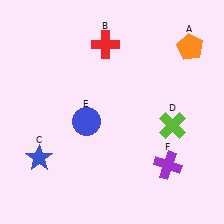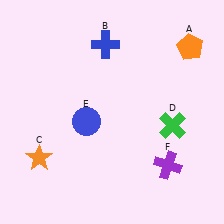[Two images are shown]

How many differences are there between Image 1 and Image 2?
There are 3 differences between the two images.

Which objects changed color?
B changed from red to blue. C changed from blue to orange. D changed from lime to green.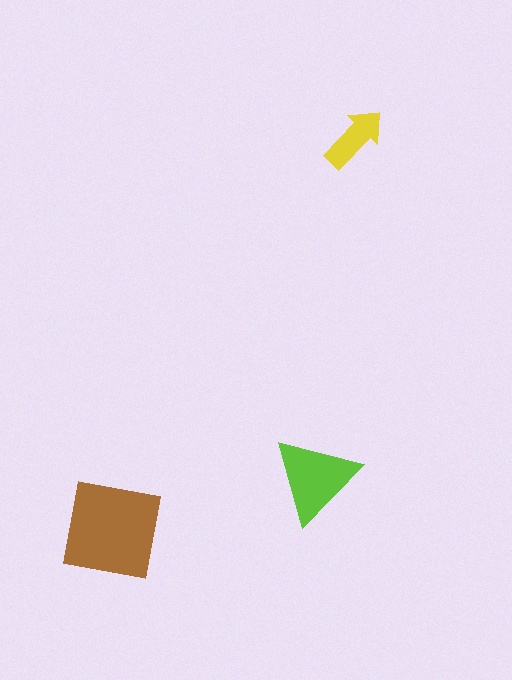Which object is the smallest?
The yellow arrow.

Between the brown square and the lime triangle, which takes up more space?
The brown square.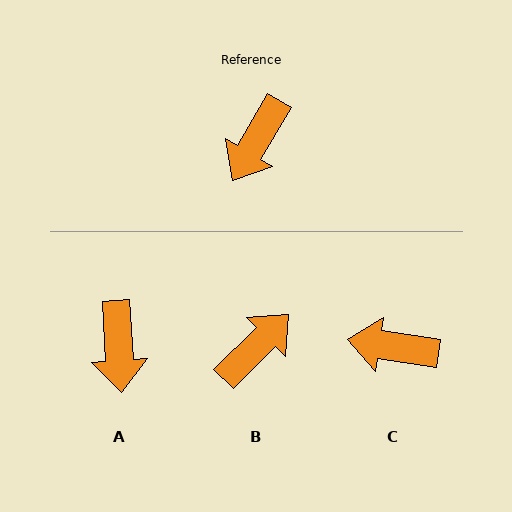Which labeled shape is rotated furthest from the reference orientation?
B, about 165 degrees away.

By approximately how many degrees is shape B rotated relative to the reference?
Approximately 165 degrees counter-clockwise.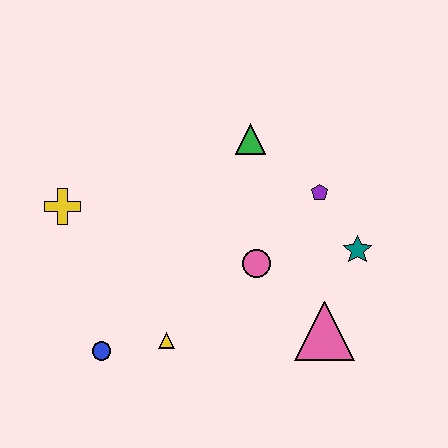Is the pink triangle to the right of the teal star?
No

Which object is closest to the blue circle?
The yellow triangle is closest to the blue circle.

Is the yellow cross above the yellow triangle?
Yes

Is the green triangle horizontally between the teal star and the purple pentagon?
No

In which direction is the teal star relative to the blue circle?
The teal star is to the right of the blue circle.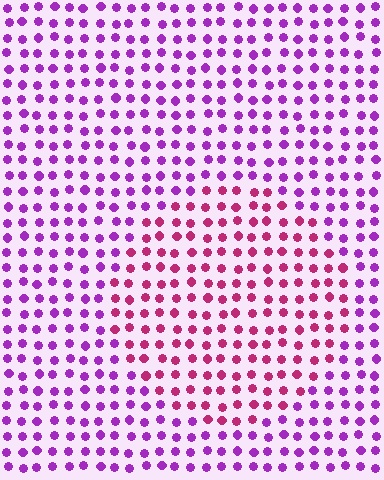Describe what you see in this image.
The image is filled with small purple elements in a uniform arrangement. A circle-shaped region is visible where the elements are tinted to a slightly different hue, forming a subtle color boundary.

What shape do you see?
I see a circle.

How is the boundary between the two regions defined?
The boundary is defined purely by a slight shift in hue (about 41 degrees). Spacing, size, and orientation are identical on both sides.